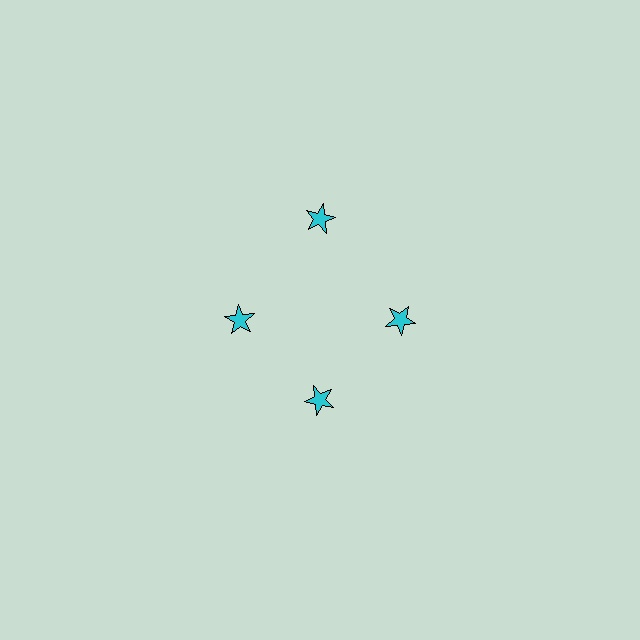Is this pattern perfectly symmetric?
No. The 4 cyan stars are arranged in a ring, but one element near the 12 o'clock position is pushed outward from the center, breaking the 4-fold rotational symmetry.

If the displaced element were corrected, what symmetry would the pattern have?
It would have 4-fold rotational symmetry — the pattern would map onto itself every 90 degrees.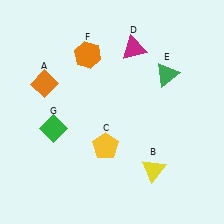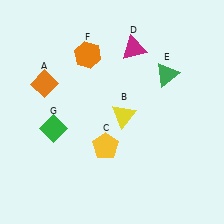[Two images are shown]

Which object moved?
The yellow triangle (B) moved up.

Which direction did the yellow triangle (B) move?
The yellow triangle (B) moved up.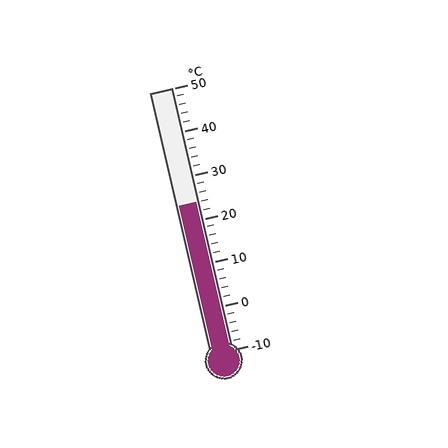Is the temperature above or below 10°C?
The temperature is above 10°C.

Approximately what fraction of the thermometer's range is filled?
The thermometer is filled to approximately 55% of its range.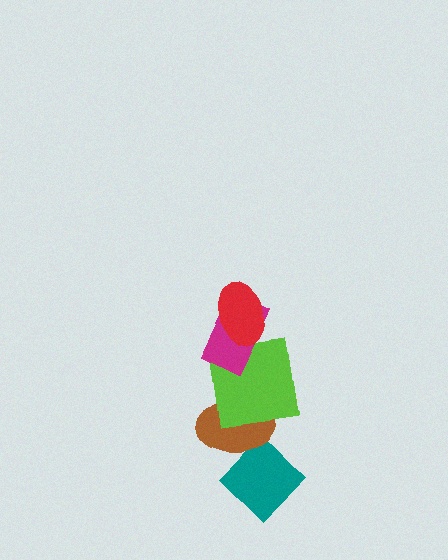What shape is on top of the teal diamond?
The brown ellipse is on top of the teal diamond.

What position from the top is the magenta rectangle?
The magenta rectangle is 2nd from the top.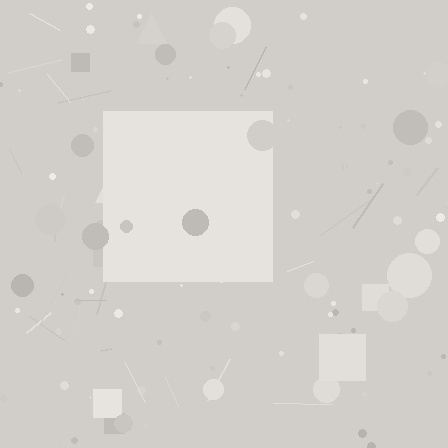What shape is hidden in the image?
A square is hidden in the image.